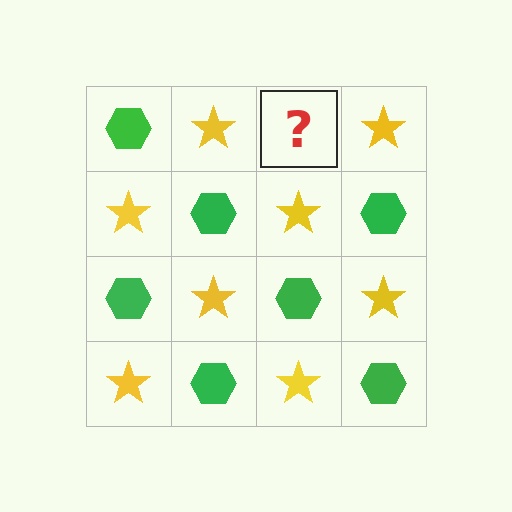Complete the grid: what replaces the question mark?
The question mark should be replaced with a green hexagon.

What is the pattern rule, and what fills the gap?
The rule is that it alternates green hexagon and yellow star in a checkerboard pattern. The gap should be filled with a green hexagon.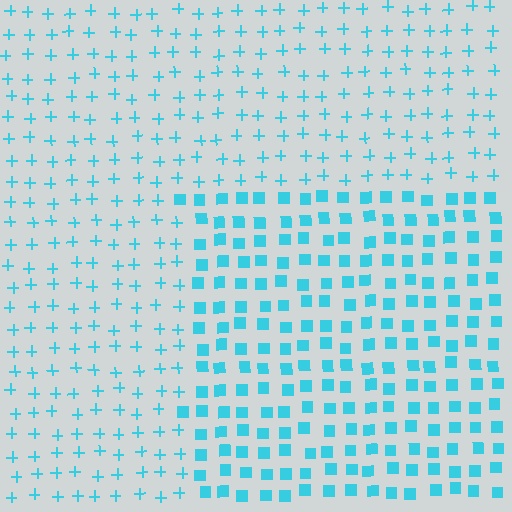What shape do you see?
I see a rectangle.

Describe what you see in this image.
The image is filled with small cyan elements arranged in a uniform grid. A rectangle-shaped region contains squares, while the surrounding area contains plus signs. The boundary is defined purely by the change in element shape.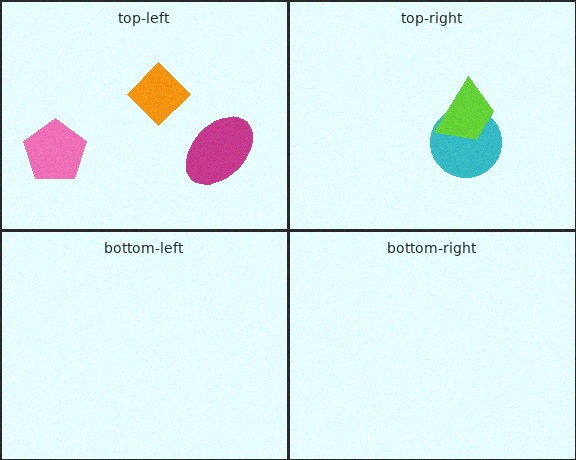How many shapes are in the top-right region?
2.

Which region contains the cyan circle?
The top-right region.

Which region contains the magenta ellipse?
The top-left region.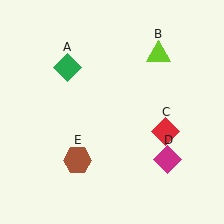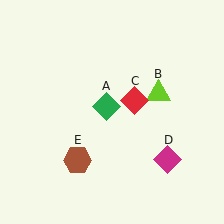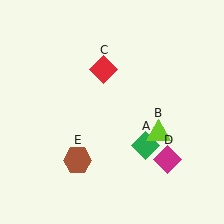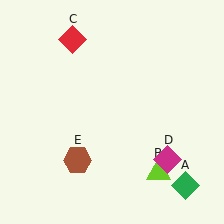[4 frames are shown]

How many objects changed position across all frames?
3 objects changed position: green diamond (object A), lime triangle (object B), red diamond (object C).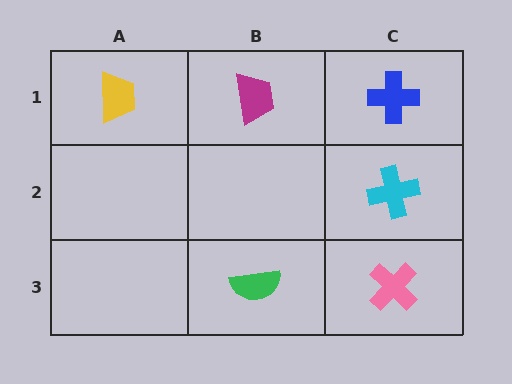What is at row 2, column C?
A cyan cross.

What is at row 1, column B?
A magenta trapezoid.